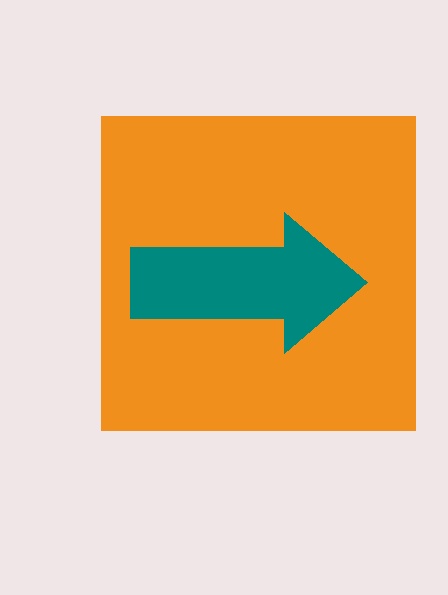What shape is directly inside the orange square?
The teal arrow.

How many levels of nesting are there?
2.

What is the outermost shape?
The orange square.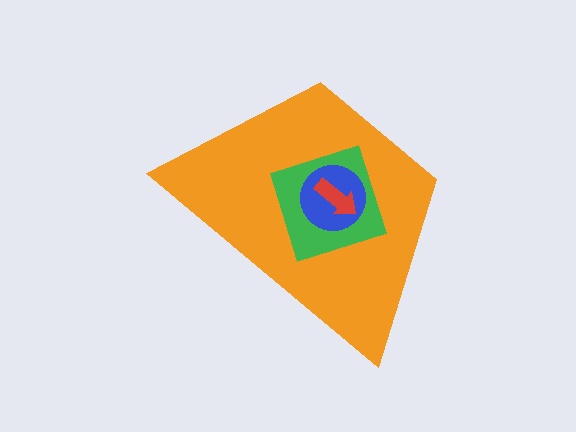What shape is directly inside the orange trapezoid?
The green diamond.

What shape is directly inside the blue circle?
The red arrow.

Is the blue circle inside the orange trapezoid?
Yes.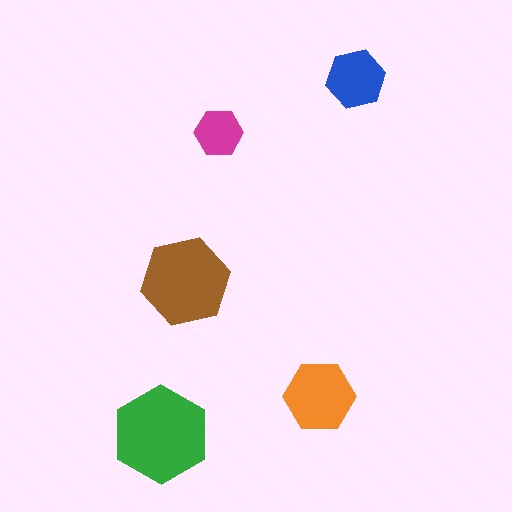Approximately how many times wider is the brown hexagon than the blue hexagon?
About 1.5 times wider.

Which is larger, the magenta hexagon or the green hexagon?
The green one.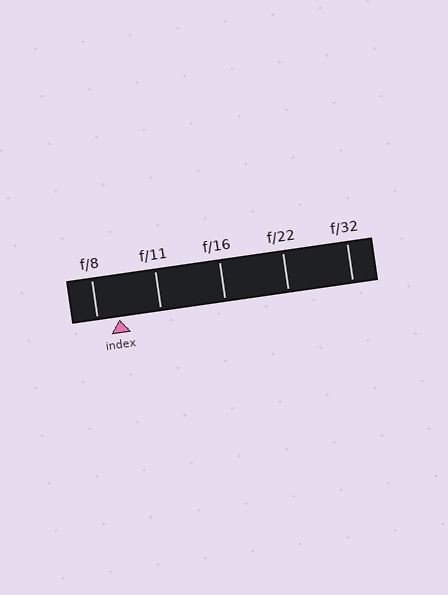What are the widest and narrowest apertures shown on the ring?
The widest aperture shown is f/8 and the narrowest is f/32.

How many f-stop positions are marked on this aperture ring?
There are 5 f-stop positions marked.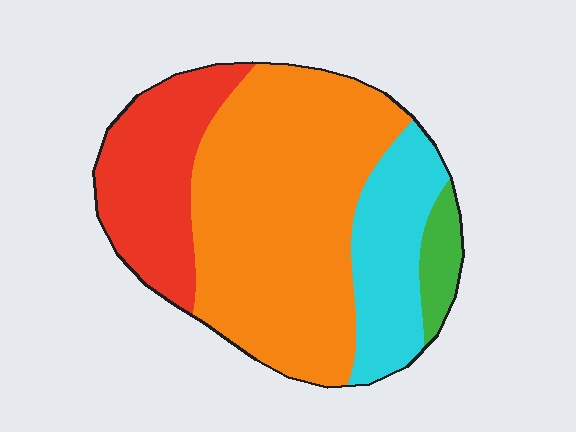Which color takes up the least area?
Green, at roughly 5%.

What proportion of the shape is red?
Red takes up about one fifth (1/5) of the shape.